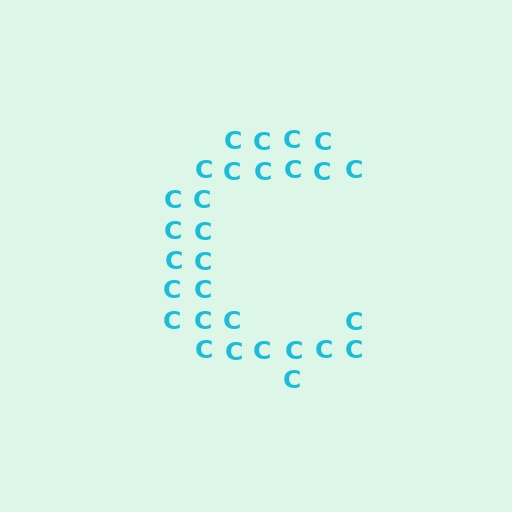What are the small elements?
The small elements are letter C's.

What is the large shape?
The large shape is the letter C.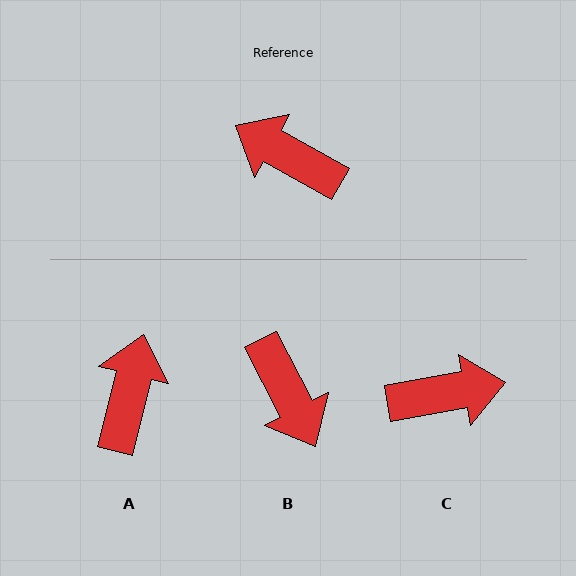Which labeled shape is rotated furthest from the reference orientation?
B, about 147 degrees away.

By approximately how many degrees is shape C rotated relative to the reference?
Approximately 140 degrees clockwise.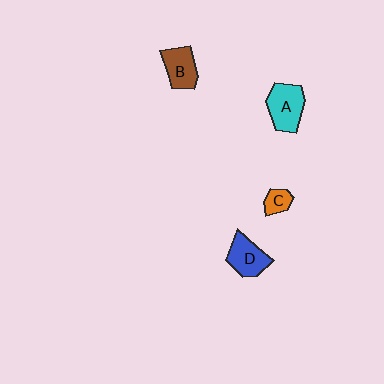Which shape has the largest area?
Shape A (cyan).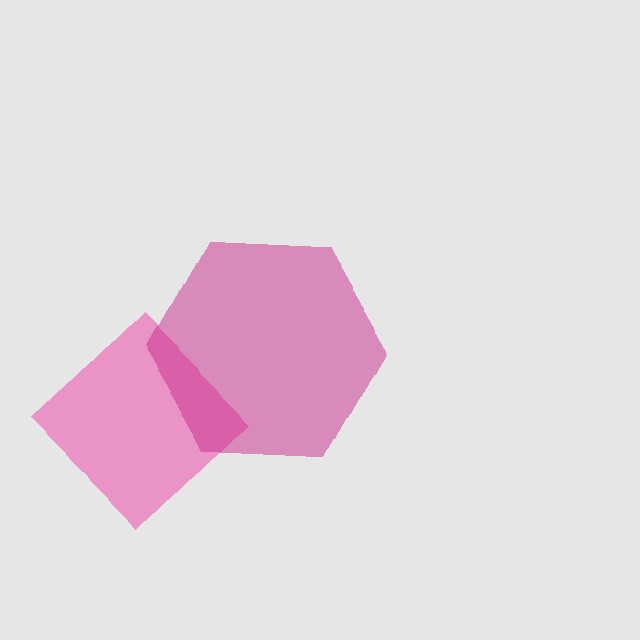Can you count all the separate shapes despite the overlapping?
Yes, there are 2 separate shapes.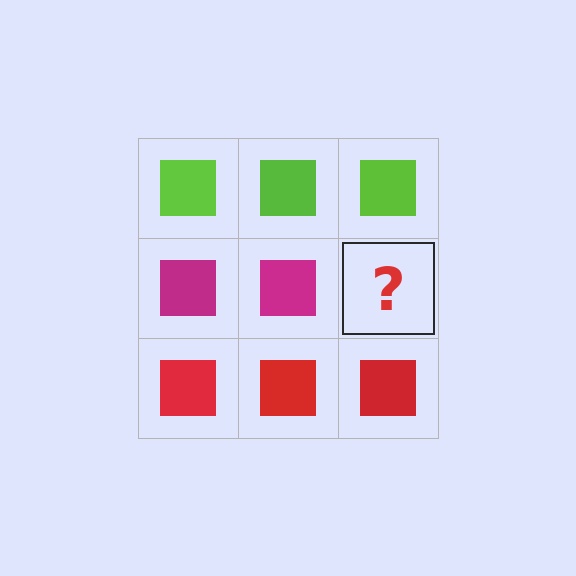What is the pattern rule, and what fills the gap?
The rule is that each row has a consistent color. The gap should be filled with a magenta square.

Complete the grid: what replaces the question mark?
The question mark should be replaced with a magenta square.